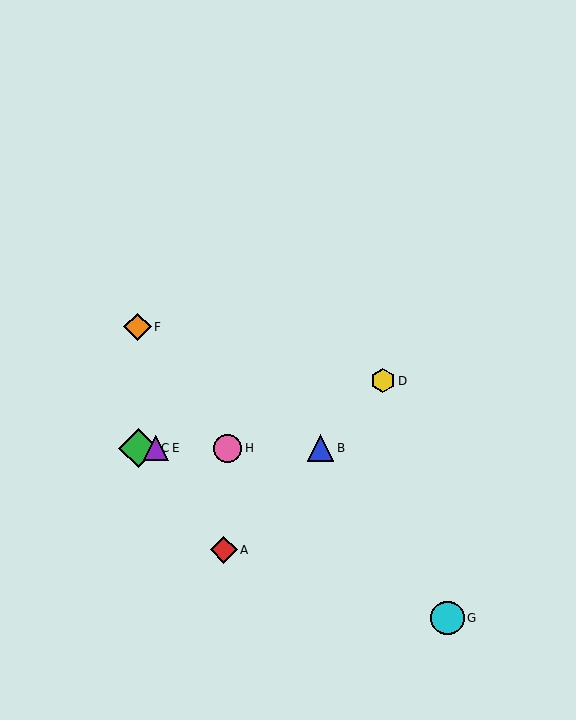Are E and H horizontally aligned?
Yes, both are at y≈448.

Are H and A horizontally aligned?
No, H is at y≈448 and A is at y≈550.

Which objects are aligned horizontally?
Objects B, C, E, H are aligned horizontally.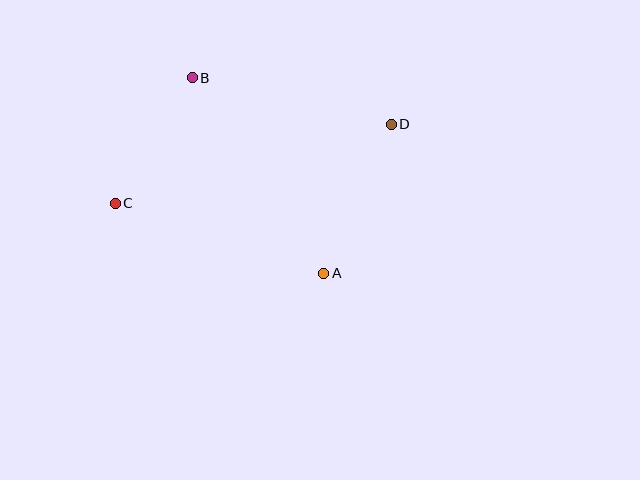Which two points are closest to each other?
Points B and C are closest to each other.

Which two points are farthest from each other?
Points C and D are farthest from each other.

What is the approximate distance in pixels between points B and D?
The distance between B and D is approximately 204 pixels.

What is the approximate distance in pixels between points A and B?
The distance between A and B is approximately 236 pixels.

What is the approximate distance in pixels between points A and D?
The distance between A and D is approximately 164 pixels.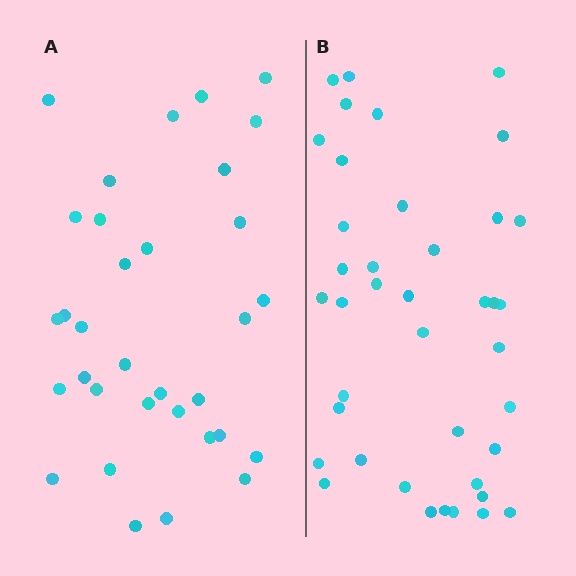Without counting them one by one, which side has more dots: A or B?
Region B (the right region) has more dots.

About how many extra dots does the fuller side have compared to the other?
Region B has roughly 8 or so more dots than region A.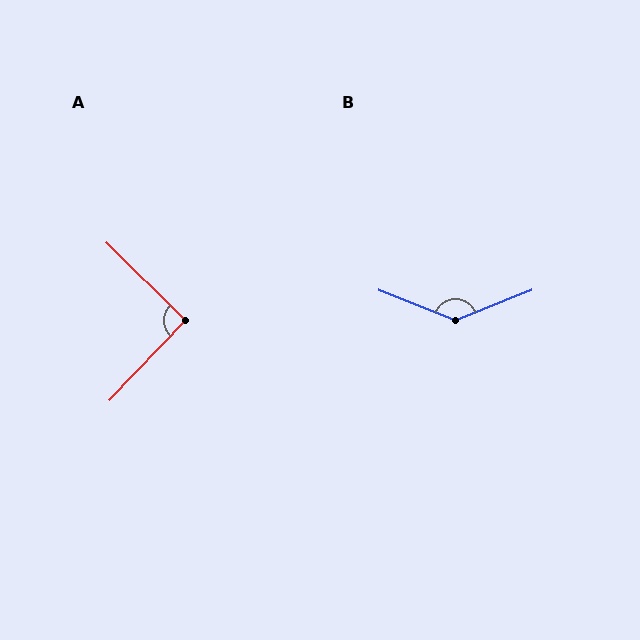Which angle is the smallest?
A, at approximately 91 degrees.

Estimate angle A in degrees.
Approximately 91 degrees.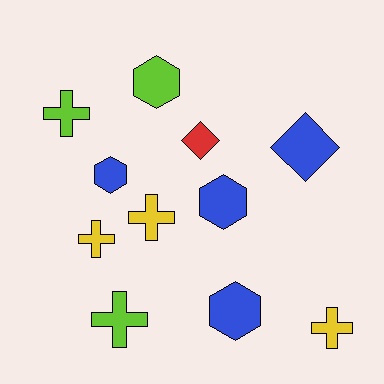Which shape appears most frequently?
Cross, with 5 objects.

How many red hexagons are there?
There are no red hexagons.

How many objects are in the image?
There are 11 objects.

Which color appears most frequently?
Blue, with 4 objects.